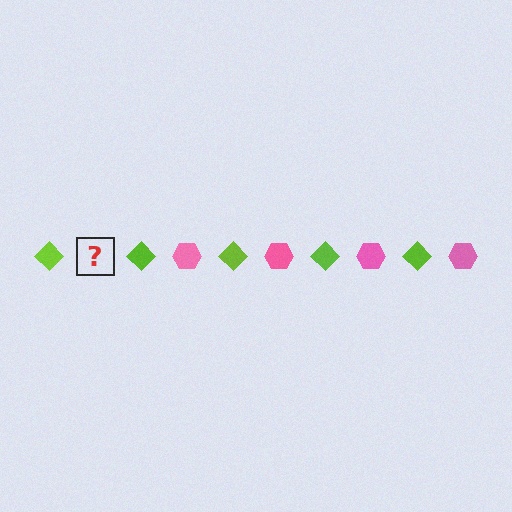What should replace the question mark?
The question mark should be replaced with a pink hexagon.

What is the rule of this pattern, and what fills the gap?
The rule is that the pattern alternates between lime diamond and pink hexagon. The gap should be filled with a pink hexagon.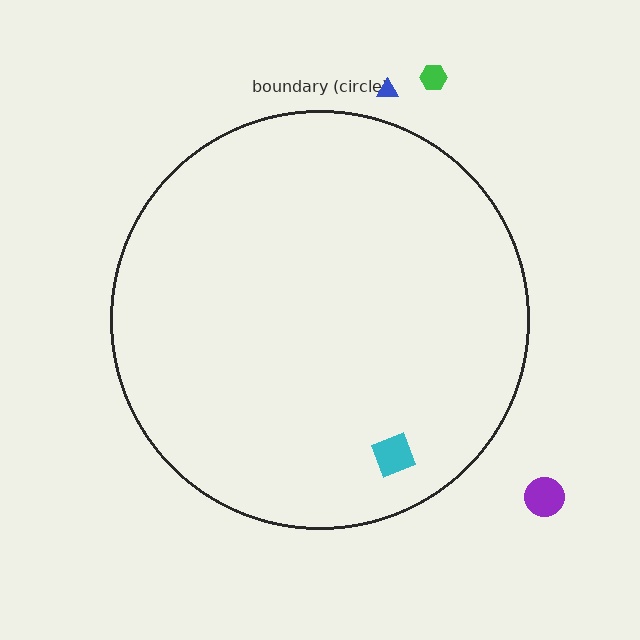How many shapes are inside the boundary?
1 inside, 3 outside.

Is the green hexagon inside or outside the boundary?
Outside.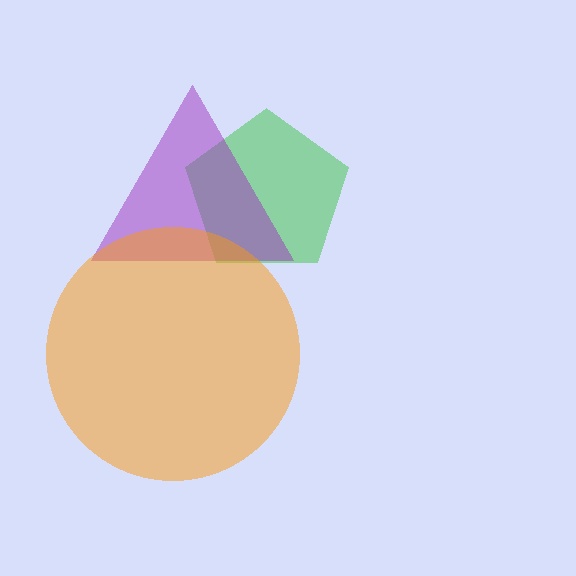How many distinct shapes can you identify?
There are 3 distinct shapes: a green pentagon, a purple triangle, an orange circle.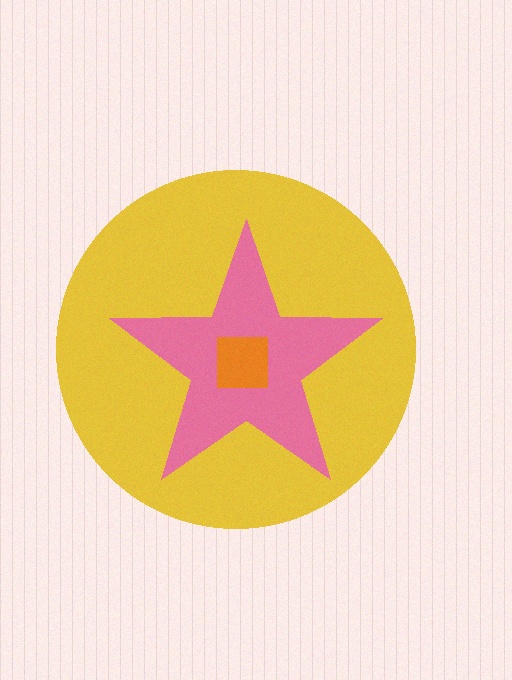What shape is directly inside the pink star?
The orange square.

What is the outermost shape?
The yellow circle.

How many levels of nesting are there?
3.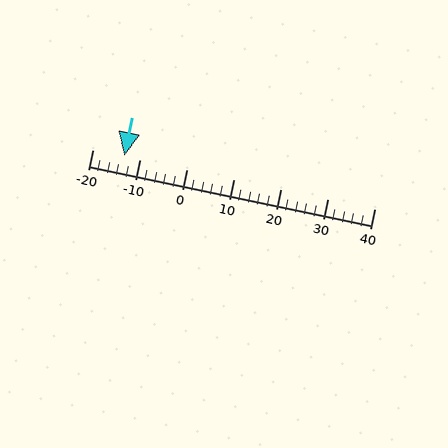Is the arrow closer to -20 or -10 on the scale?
The arrow is closer to -10.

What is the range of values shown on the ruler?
The ruler shows values from -20 to 40.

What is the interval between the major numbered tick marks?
The major tick marks are spaced 10 units apart.